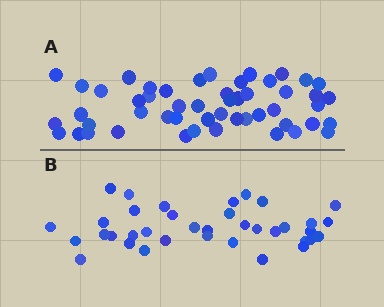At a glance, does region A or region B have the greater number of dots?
Region A (the top region) has more dots.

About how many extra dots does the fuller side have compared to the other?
Region A has approximately 15 more dots than region B.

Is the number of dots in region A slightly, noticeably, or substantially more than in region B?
Region A has noticeably more, but not dramatically so. The ratio is roughly 1.4 to 1.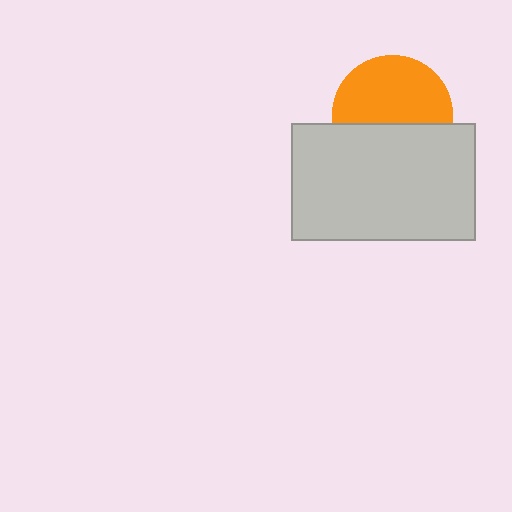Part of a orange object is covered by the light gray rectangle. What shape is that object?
It is a circle.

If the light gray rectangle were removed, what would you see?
You would see the complete orange circle.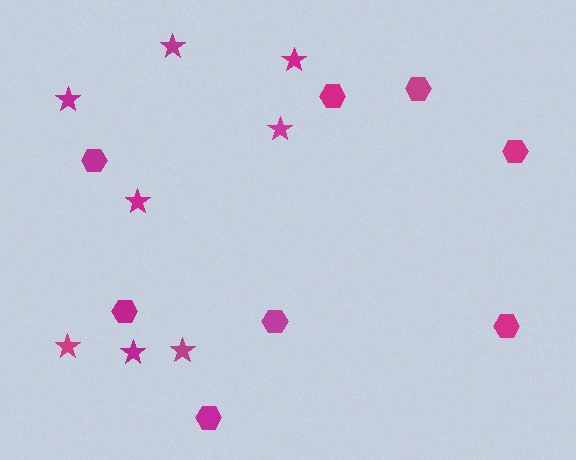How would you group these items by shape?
There are 2 groups: one group of hexagons (8) and one group of stars (8).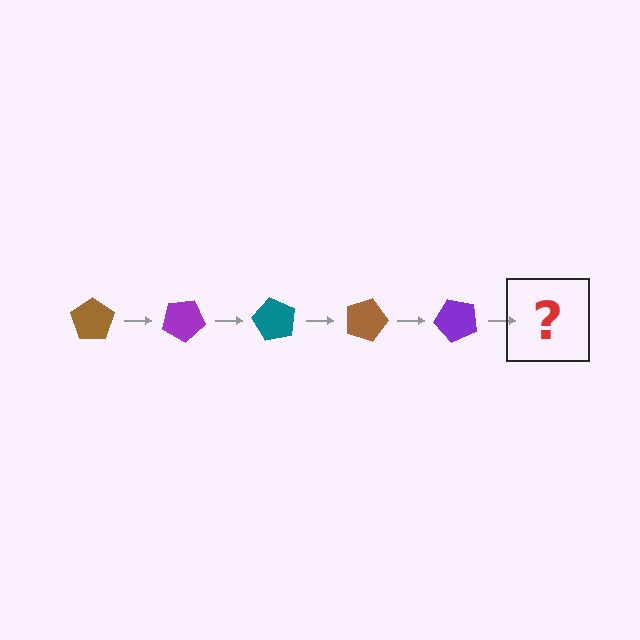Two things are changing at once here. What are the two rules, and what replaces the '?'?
The two rules are that it rotates 30 degrees each step and the color cycles through brown, purple, and teal. The '?' should be a teal pentagon, rotated 150 degrees from the start.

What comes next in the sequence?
The next element should be a teal pentagon, rotated 150 degrees from the start.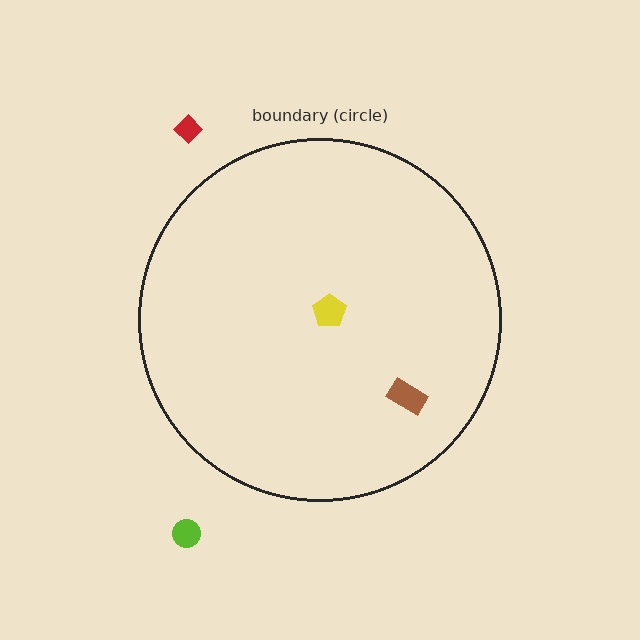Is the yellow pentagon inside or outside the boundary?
Inside.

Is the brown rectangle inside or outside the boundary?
Inside.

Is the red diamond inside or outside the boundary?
Outside.